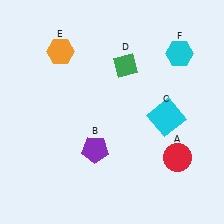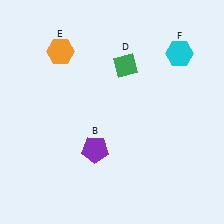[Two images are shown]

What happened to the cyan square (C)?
The cyan square (C) was removed in Image 2. It was in the bottom-right area of Image 1.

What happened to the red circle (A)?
The red circle (A) was removed in Image 2. It was in the bottom-right area of Image 1.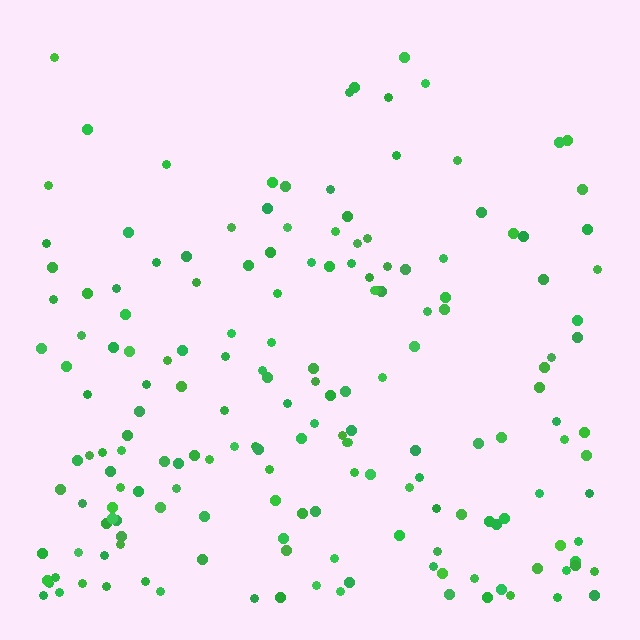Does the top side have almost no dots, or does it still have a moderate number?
Still a moderate number, just noticeably fewer than the bottom.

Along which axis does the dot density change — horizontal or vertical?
Vertical.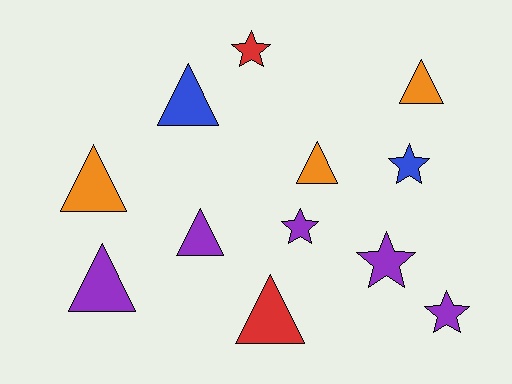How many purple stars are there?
There are 3 purple stars.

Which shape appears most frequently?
Triangle, with 7 objects.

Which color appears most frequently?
Purple, with 5 objects.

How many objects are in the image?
There are 12 objects.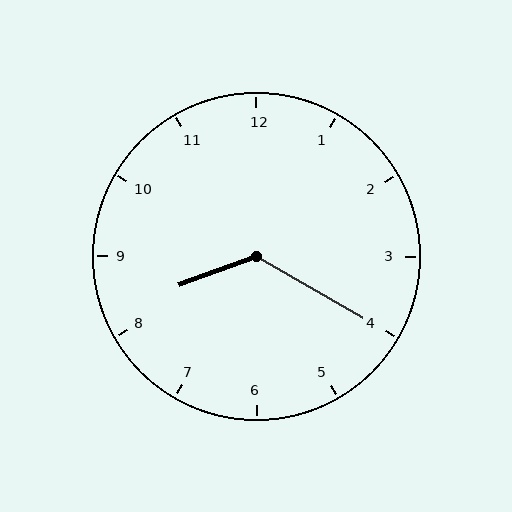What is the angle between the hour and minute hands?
Approximately 130 degrees.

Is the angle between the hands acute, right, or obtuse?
It is obtuse.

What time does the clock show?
8:20.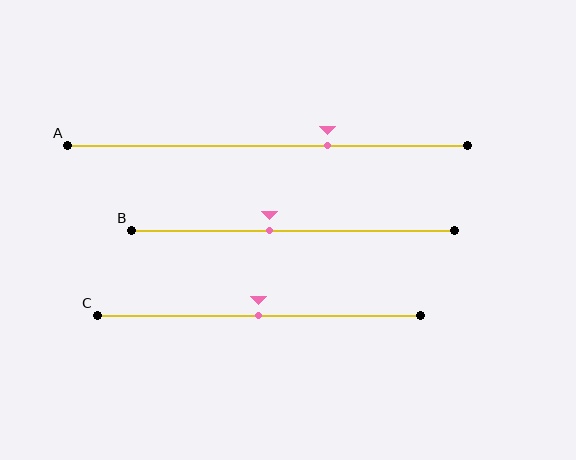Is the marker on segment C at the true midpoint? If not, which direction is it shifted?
Yes, the marker on segment C is at the true midpoint.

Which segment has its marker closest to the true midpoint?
Segment C has its marker closest to the true midpoint.